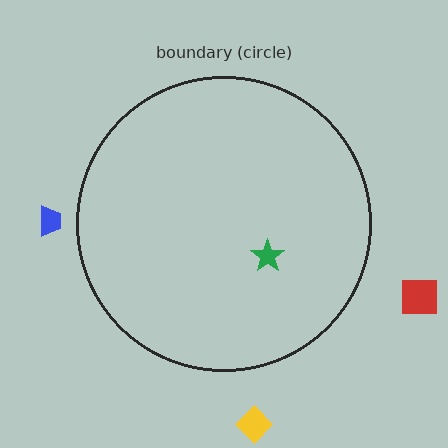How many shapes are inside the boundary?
1 inside, 3 outside.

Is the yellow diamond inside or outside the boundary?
Outside.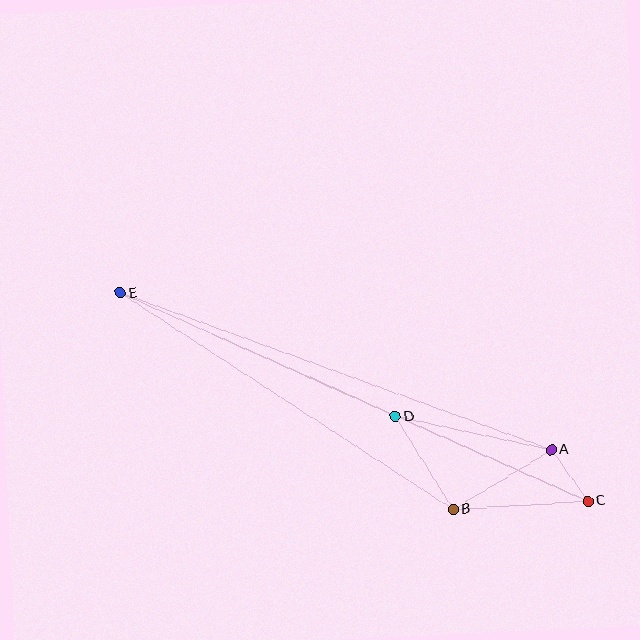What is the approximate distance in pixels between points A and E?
The distance between A and E is approximately 458 pixels.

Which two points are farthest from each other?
Points C and E are farthest from each other.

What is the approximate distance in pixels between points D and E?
The distance between D and E is approximately 301 pixels.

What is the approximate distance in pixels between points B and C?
The distance between B and C is approximately 135 pixels.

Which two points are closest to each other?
Points A and C are closest to each other.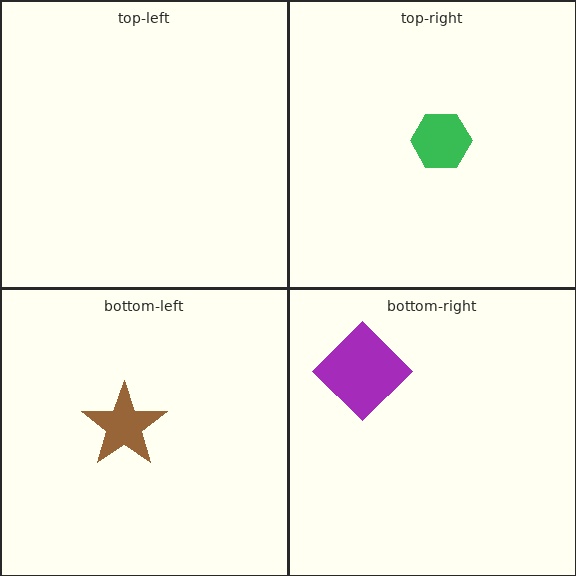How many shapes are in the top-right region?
1.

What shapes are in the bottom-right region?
The purple diamond.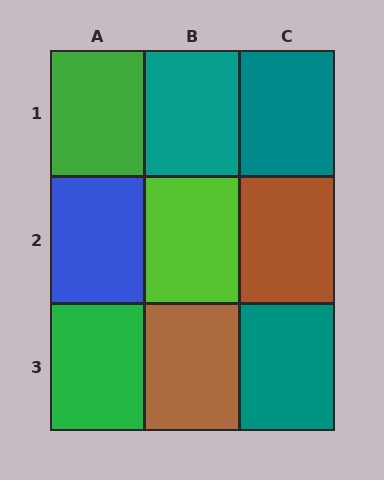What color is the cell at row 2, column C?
Brown.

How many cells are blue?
1 cell is blue.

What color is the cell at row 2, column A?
Blue.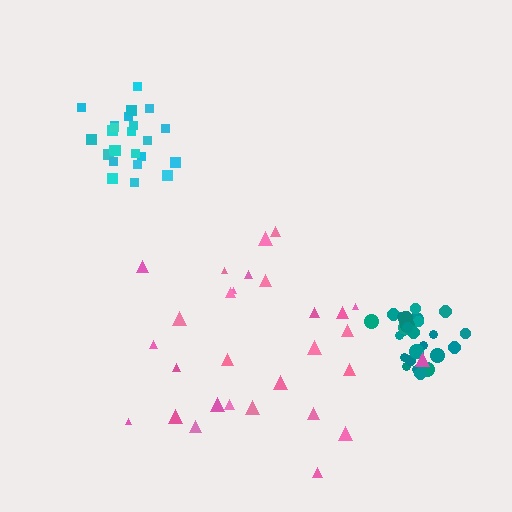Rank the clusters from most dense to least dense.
teal, cyan, pink.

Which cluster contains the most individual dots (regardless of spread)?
Pink (29).